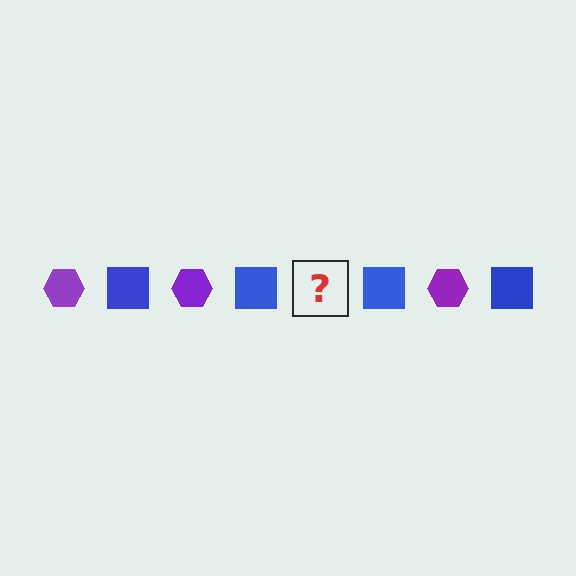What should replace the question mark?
The question mark should be replaced with a purple hexagon.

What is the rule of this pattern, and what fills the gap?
The rule is that the pattern alternates between purple hexagon and blue square. The gap should be filled with a purple hexagon.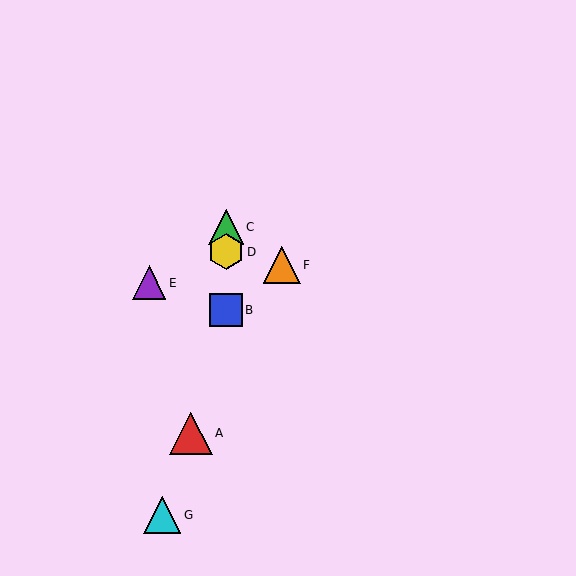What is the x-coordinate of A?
Object A is at x≈191.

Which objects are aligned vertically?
Objects B, C, D are aligned vertically.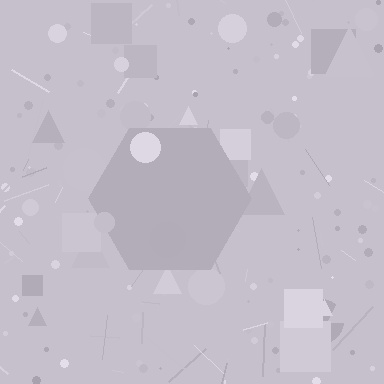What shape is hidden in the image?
A hexagon is hidden in the image.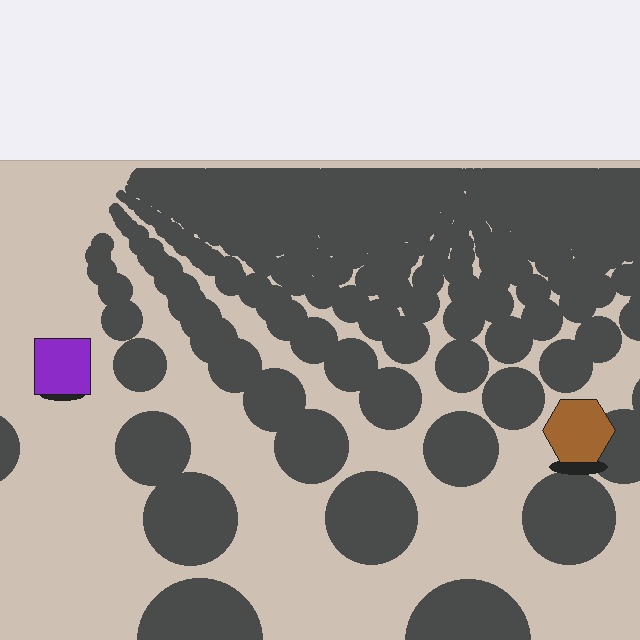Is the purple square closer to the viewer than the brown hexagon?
No. The brown hexagon is closer — you can tell from the texture gradient: the ground texture is coarser near it.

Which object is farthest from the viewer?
The purple square is farthest from the viewer. It appears smaller and the ground texture around it is denser.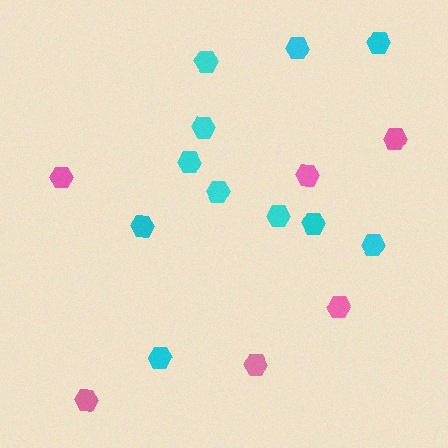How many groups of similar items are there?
There are 2 groups: one group of pink hexagons (6) and one group of cyan hexagons (11).